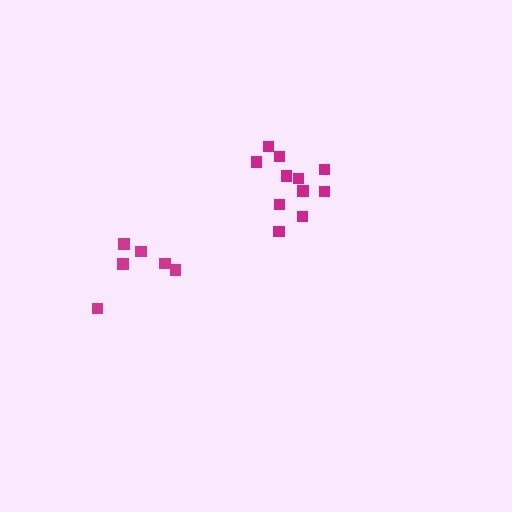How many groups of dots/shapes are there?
There are 2 groups.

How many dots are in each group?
Group 1: 6 dots, Group 2: 11 dots (17 total).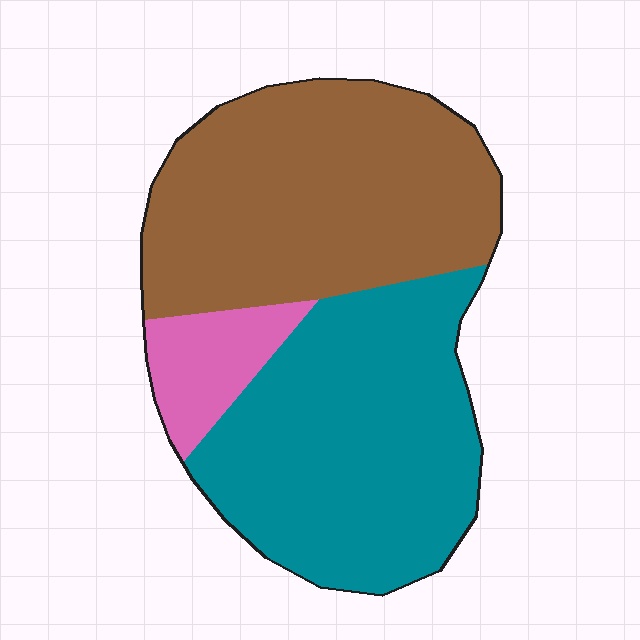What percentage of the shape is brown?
Brown takes up between a third and a half of the shape.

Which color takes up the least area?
Pink, at roughly 10%.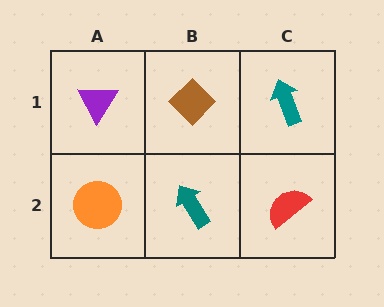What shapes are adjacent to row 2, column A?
A purple triangle (row 1, column A), a teal arrow (row 2, column B).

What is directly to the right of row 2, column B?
A red semicircle.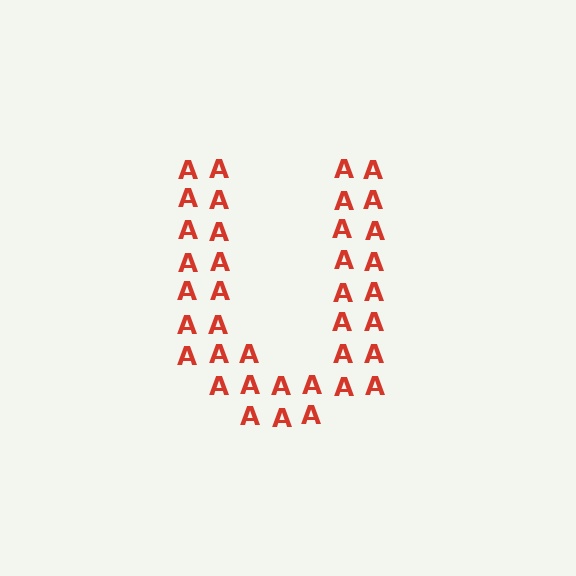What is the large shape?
The large shape is the letter U.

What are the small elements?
The small elements are letter A's.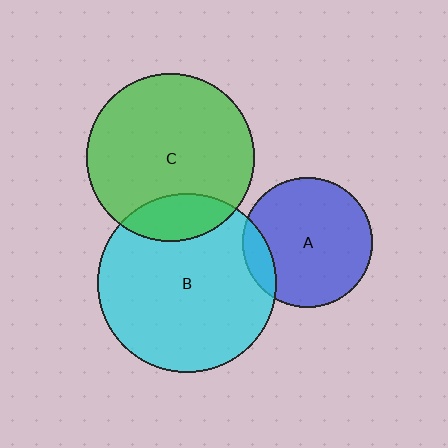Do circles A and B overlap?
Yes.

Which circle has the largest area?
Circle B (cyan).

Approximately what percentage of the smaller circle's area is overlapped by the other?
Approximately 10%.